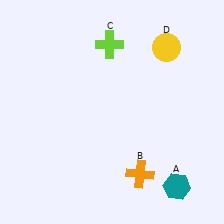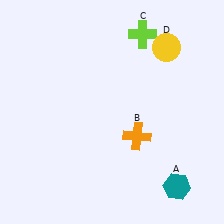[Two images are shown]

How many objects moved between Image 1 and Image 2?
2 objects moved between the two images.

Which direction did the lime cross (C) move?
The lime cross (C) moved right.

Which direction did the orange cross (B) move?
The orange cross (B) moved up.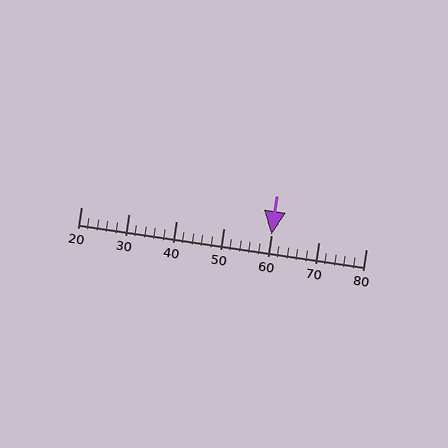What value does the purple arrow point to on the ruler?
The purple arrow points to approximately 60.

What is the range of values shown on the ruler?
The ruler shows values from 20 to 80.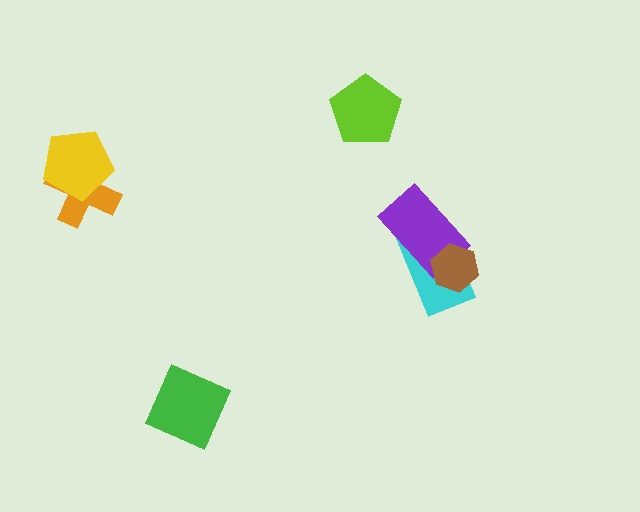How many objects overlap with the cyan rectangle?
2 objects overlap with the cyan rectangle.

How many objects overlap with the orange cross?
1 object overlaps with the orange cross.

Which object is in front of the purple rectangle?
The brown hexagon is in front of the purple rectangle.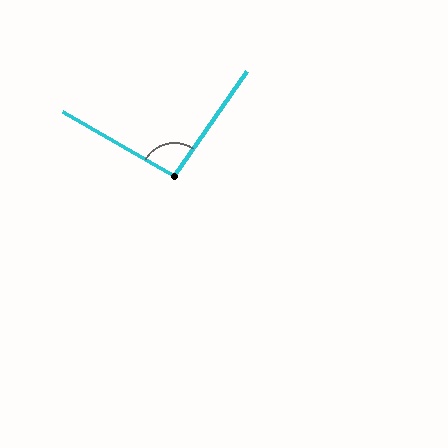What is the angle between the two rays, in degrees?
Approximately 95 degrees.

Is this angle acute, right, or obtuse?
It is approximately a right angle.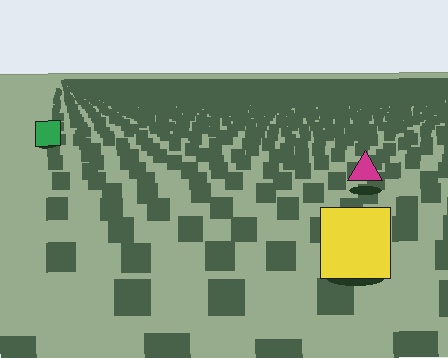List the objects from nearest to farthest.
From nearest to farthest: the yellow square, the magenta triangle, the green square.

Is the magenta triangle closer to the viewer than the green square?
Yes. The magenta triangle is closer — you can tell from the texture gradient: the ground texture is coarser near it.